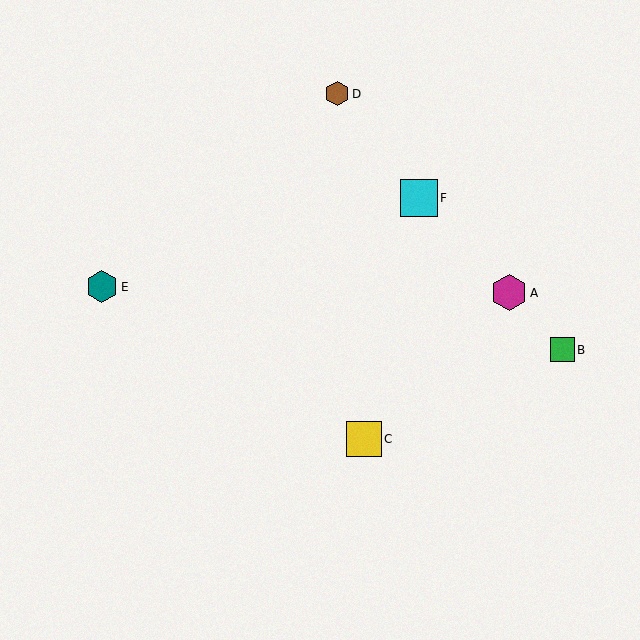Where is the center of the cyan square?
The center of the cyan square is at (419, 198).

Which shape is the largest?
The cyan square (labeled F) is the largest.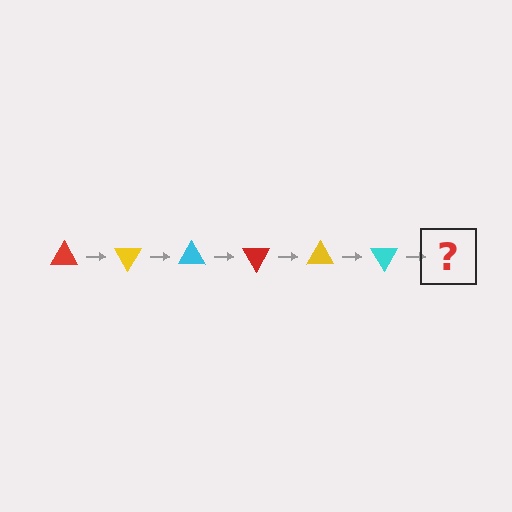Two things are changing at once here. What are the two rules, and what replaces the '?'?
The two rules are that it rotates 60 degrees each step and the color cycles through red, yellow, and cyan. The '?' should be a red triangle, rotated 360 degrees from the start.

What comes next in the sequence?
The next element should be a red triangle, rotated 360 degrees from the start.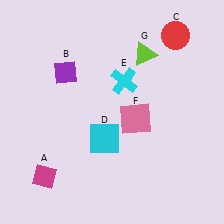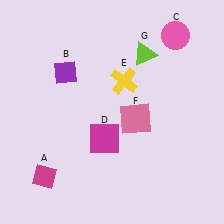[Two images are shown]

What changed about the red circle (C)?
In Image 1, C is red. In Image 2, it changed to pink.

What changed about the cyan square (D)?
In Image 1, D is cyan. In Image 2, it changed to magenta.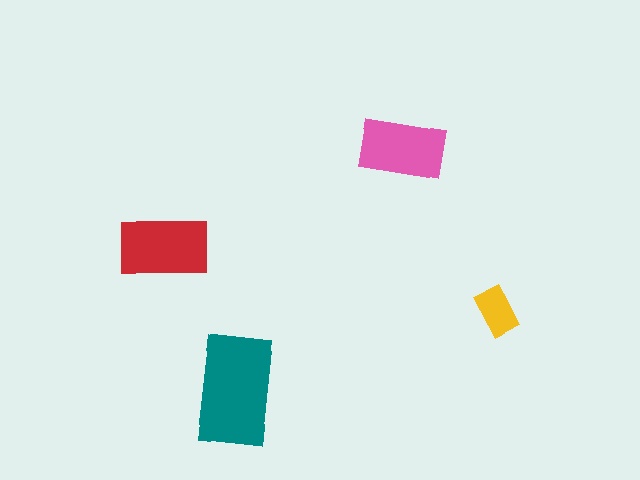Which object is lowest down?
The teal rectangle is bottommost.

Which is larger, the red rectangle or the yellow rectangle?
The red one.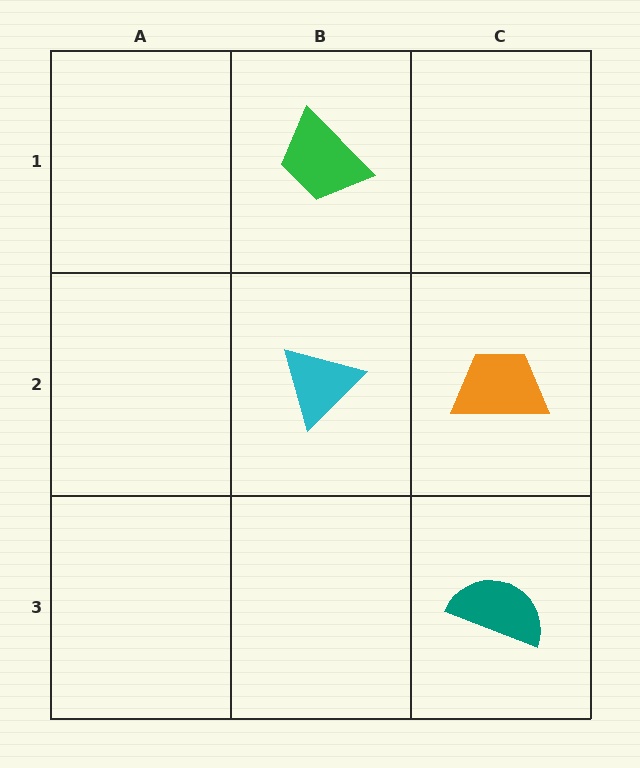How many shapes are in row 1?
1 shape.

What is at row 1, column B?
A green trapezoid.